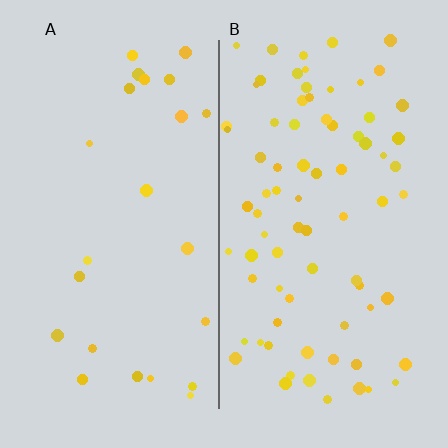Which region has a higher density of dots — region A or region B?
B (the right).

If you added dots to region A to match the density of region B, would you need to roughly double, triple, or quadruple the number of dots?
Approximately triple.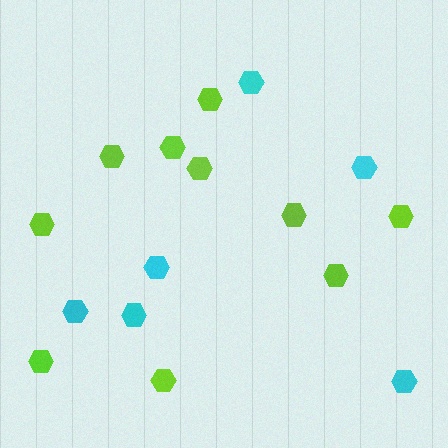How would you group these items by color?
There are 2 groups: one group of lime hexagons (10) and one group of cyan hexagons (6).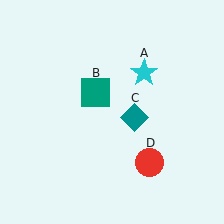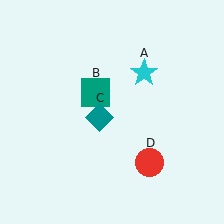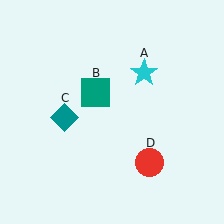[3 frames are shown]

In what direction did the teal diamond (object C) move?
The teal diamond (object C) moved left.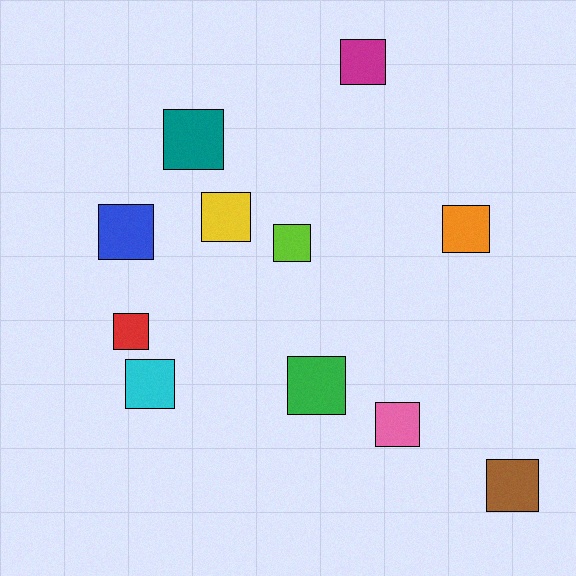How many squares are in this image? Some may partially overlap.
There are 11 squares.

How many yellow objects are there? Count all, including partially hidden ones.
There is 1 yellow object.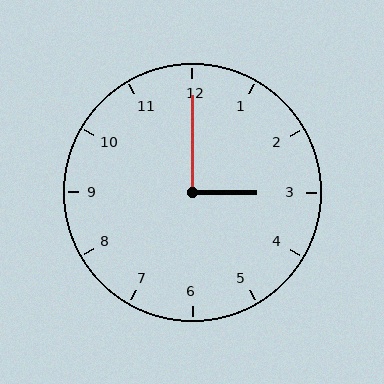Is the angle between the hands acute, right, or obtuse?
It is right.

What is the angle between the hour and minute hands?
Approximately 90 degrees.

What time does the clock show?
3:00.